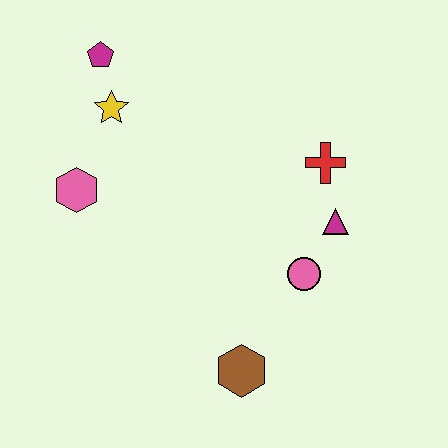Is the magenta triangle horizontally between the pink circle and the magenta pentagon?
No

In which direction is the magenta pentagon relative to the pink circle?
The magenta pentagon is above the pink circle.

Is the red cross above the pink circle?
Yes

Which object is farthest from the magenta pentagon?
The brown hexagon is farthest from the magenta pentagon.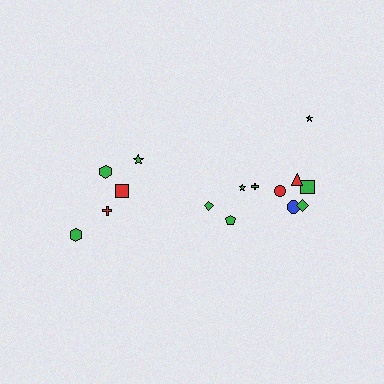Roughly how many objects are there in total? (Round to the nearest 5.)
Roughly 15 objects in total.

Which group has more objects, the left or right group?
The right group.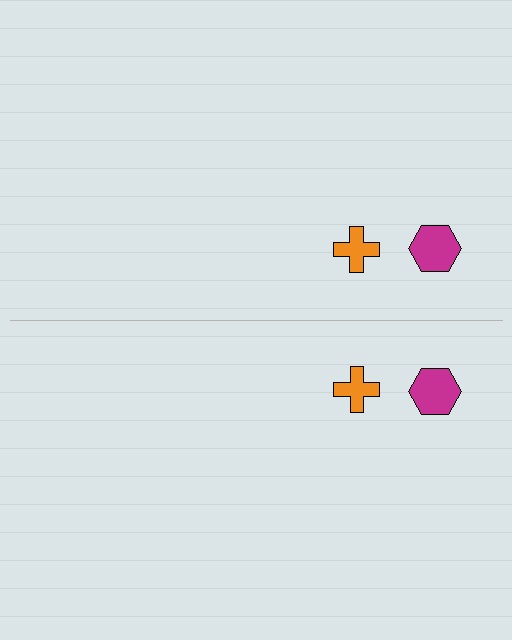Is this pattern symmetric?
Yes, this pattern has bilateral (reflection) symmetry.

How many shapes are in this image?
There are 4 shapes in this image.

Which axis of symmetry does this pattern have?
The pattern has a horizontal axis of symmetry running through the center of the image.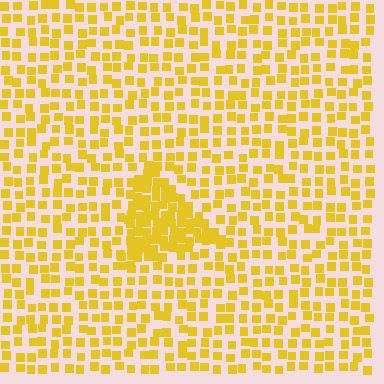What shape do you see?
I see a triangle.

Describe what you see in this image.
The image contains small yellow elements arranged at two different densities. A triangle-shaped region is visible where the elements are more densely packed than the surrounding area.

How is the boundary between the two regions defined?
The boundary is defined by a change in element density (approximately 2.2x ratio). All elements are the same color, size, and shape.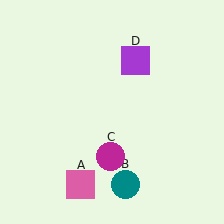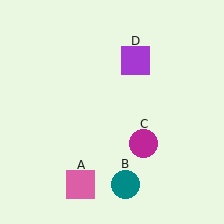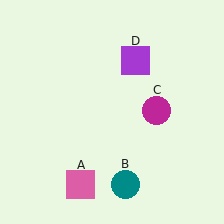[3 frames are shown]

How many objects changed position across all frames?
1 object changed position: magenta circle (object C).